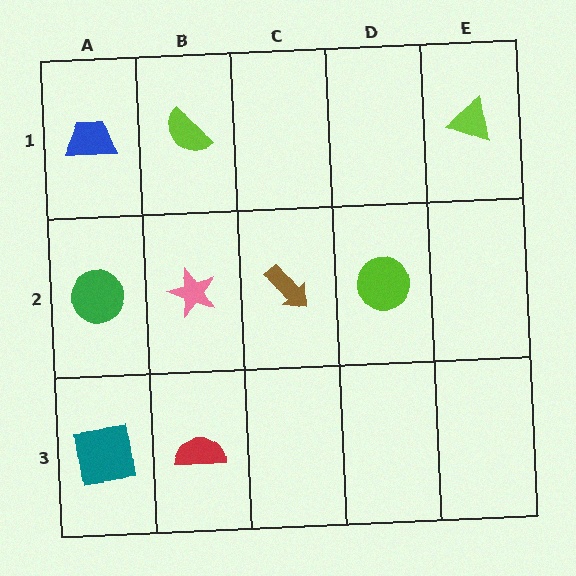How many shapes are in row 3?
2 shapes.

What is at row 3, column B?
A red semicircle.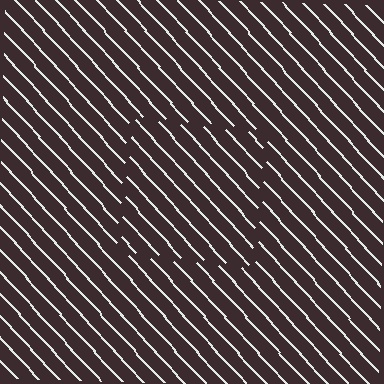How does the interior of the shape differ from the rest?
The interior of the shape contains the same grating, shifted by half a period — the contour is defined by the phase discontinuity where line-ends from the inner and outer gratings abut.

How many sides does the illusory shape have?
4 sides — the line-ends trace a square.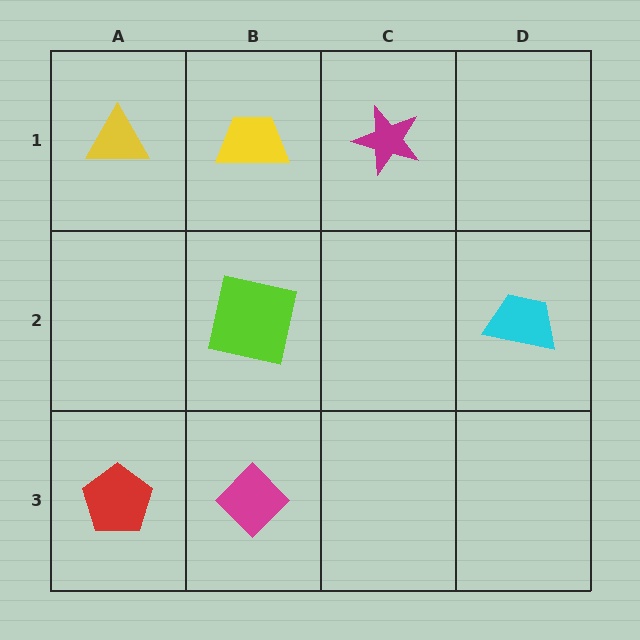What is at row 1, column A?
A yellow triangle.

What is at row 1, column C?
A magenta star.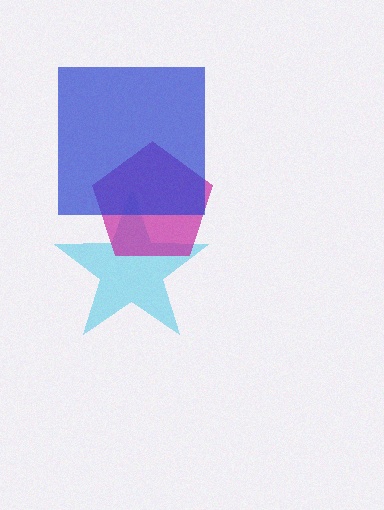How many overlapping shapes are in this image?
There are 3 overlapping shapes in the image.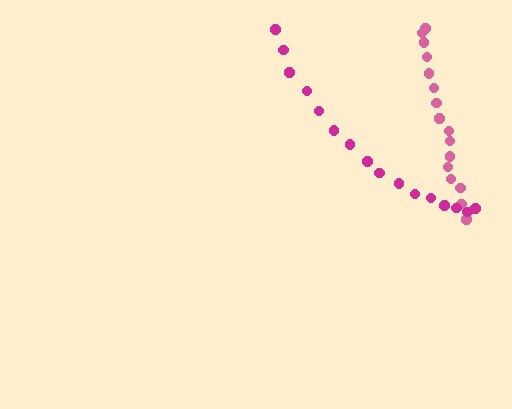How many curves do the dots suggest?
There are 2 distinct paths.